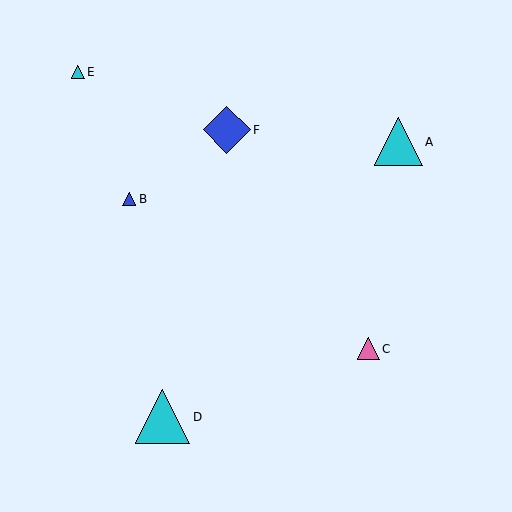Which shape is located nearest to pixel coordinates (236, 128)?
The blue diamond (labeled F) at (227, 130) is nearest to that location.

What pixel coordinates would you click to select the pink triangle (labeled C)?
Click at (368, 349) to select the pink triangle C.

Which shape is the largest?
The cyan triangle (labeled D) is the largest.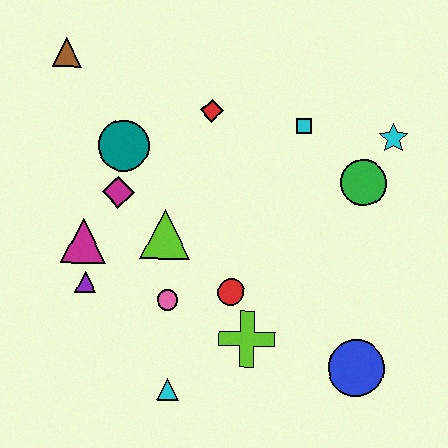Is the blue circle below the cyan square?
Yes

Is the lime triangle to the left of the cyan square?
Yes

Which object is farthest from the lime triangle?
The cyan star is farthest from the lime triangle.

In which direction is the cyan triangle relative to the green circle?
The cyan triangle is below the green circle.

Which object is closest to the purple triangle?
The magenta triangle is closest to the purple triangle.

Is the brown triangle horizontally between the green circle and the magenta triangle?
No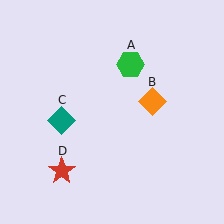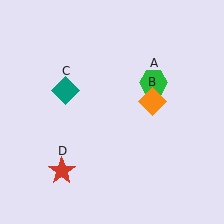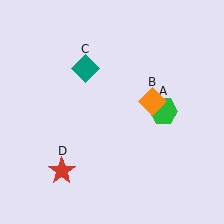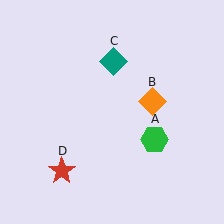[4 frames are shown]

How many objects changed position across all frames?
2 objects changed position: green hexagon (object A), teal diamond (object C).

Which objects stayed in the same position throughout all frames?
Orange diamond (object B) and red star (object D) remained stationary.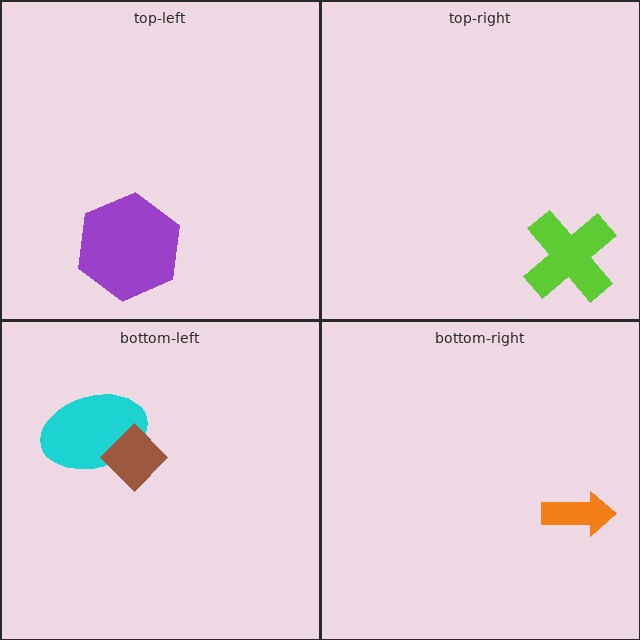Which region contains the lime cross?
The top-right region.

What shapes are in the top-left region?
The purple hexagon.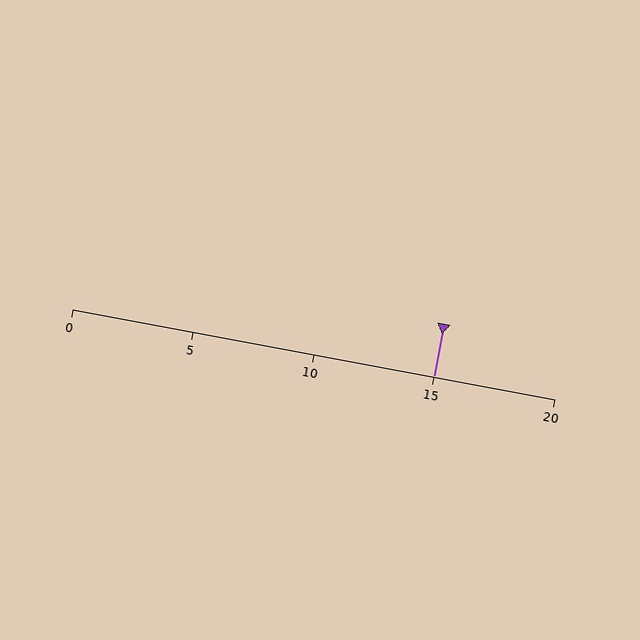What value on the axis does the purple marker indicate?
The marker indicates approximately 15.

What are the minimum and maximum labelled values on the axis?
The axis runs from 0 to 20.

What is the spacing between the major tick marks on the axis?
The major ticks are spaced 5 apart.